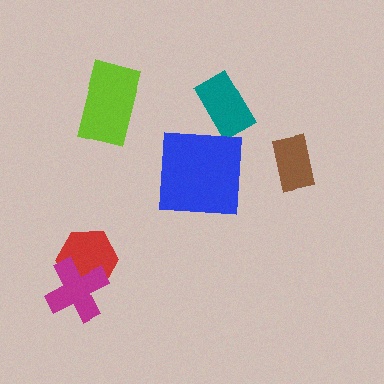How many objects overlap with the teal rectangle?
0 objects overlap with the teal rectangle.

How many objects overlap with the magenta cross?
1 object overlaps with the magenta cross.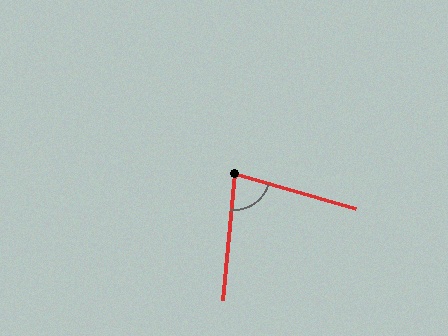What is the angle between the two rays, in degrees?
Approximately 79 degrees.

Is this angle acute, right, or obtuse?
It is acute.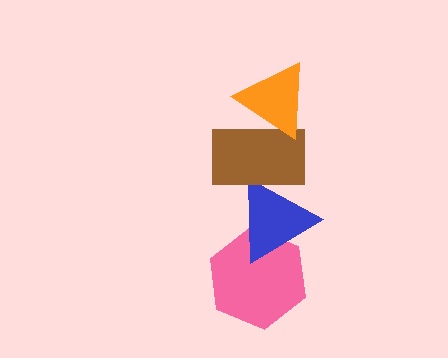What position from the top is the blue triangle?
The blue triangle is 3rd from the top.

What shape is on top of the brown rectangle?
The orange triangle is on top of the brown rectangle.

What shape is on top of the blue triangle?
The brown rectangle is on top of the blue triangle.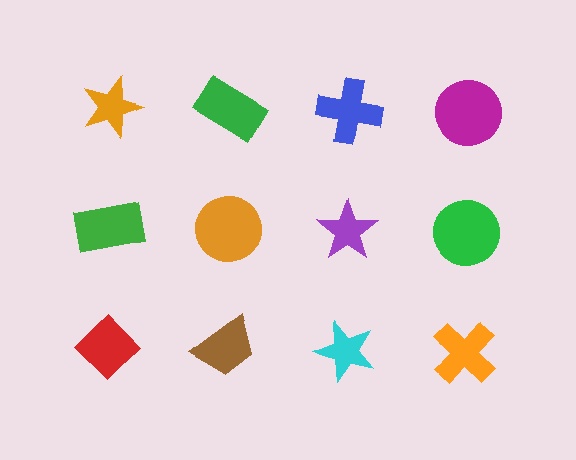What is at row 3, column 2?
A brown trapezoid.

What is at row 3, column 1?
A red diamond.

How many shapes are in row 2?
4 shapes.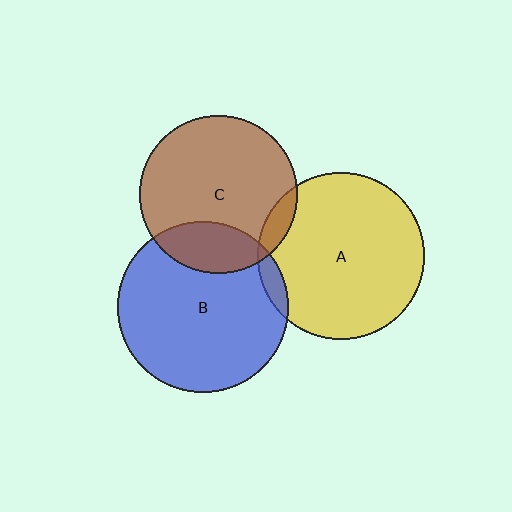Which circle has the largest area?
Circle B (blue).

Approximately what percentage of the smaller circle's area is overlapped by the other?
Approximately 10%.